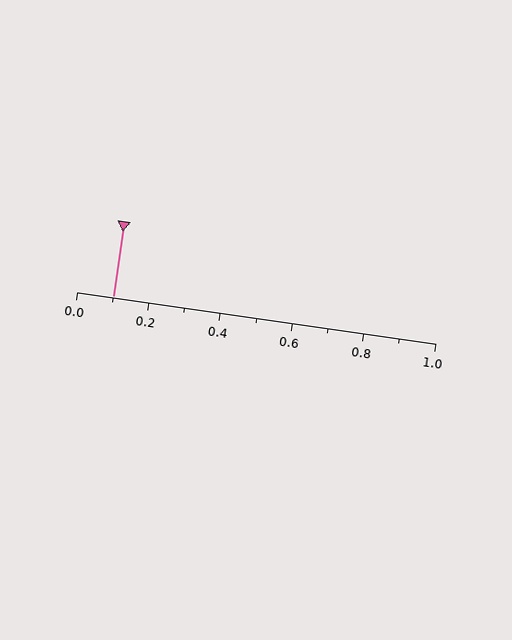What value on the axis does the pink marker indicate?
The marker indicates approximately 0.1.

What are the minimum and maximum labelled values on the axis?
The axis runs from 0.0 to 1.0.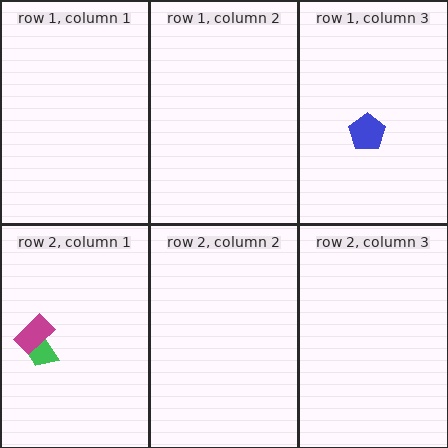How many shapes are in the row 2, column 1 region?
2.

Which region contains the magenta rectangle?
The row 2, column 1 region.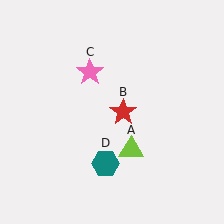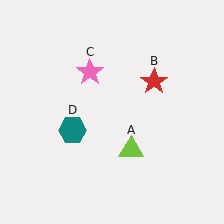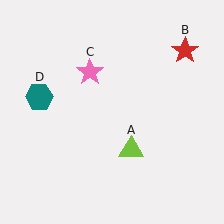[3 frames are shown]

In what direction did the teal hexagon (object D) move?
The teal hexagon (object D) moved up and to the left.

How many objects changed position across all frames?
2 objects changed position: red star (object B), teal hexagon (object D).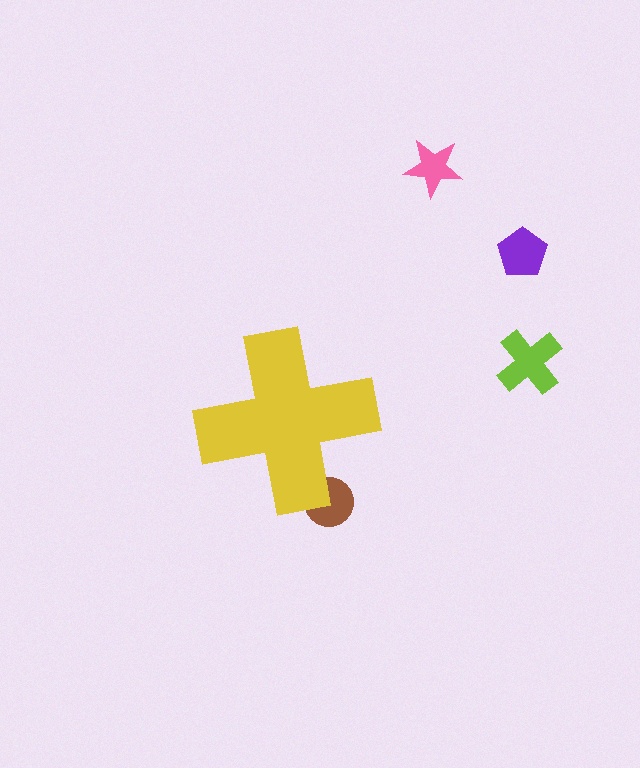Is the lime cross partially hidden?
No, the lime cross is fully visible.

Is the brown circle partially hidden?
Yes, the brown circle is partially hidden behind the yellow cross.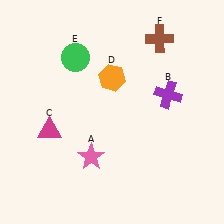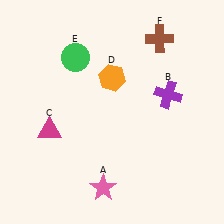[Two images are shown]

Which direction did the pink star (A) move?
The pink star (A) moved down.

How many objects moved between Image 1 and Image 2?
1 object moved between the two images.